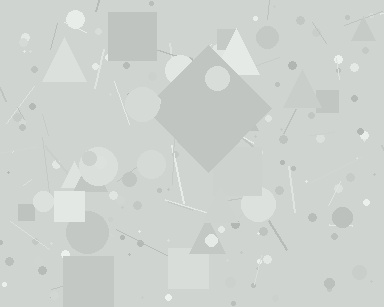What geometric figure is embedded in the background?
A diamond is embedded in the background.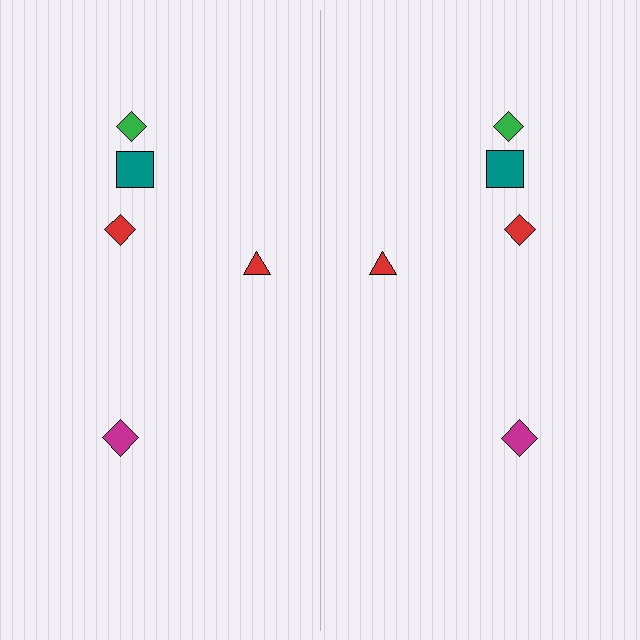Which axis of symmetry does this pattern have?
The pattern has a vertical axis of symmetry running through the center of the image.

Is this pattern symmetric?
Yes, this pattern has bilateral (reflection) symmetry.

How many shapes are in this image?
There are 10 shapes in this image.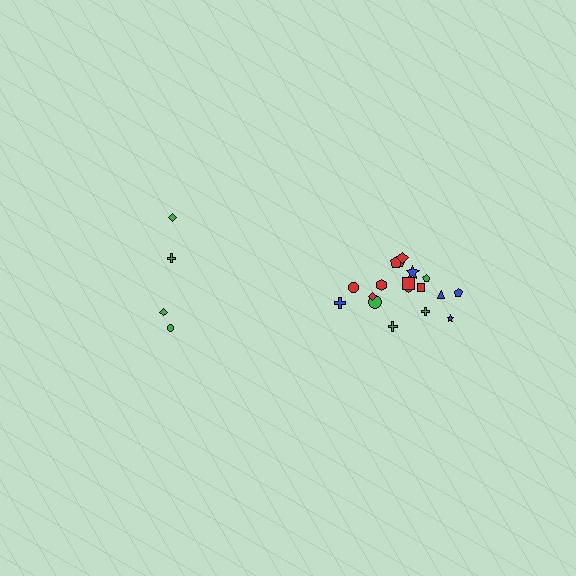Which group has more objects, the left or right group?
The right group.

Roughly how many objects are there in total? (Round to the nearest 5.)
Roughly 20 objects in total.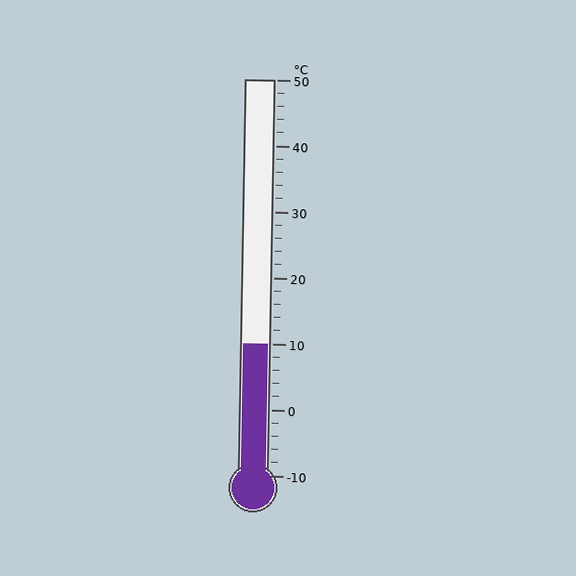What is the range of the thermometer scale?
The thermometer scale ranges from -10°C to 50°C.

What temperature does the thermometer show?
The thermometer shows approximately 10°C.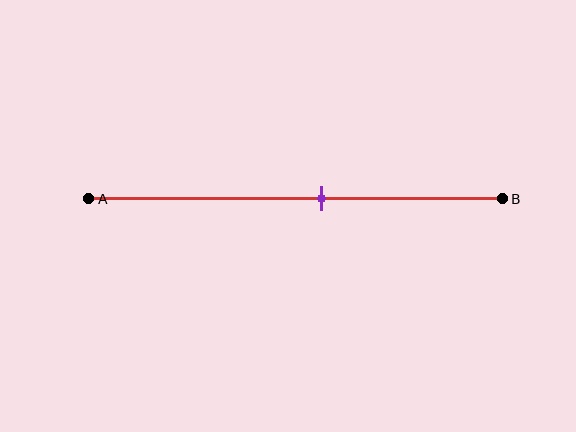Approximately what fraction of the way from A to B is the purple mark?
The purple mark is approximately 55% of the way from A to B.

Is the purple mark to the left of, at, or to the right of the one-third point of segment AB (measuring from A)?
The purple mark is to the right of the one-third point of segment AB.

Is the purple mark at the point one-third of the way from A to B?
No, the mark is at about 55% from A, not at the 33% one-third point.